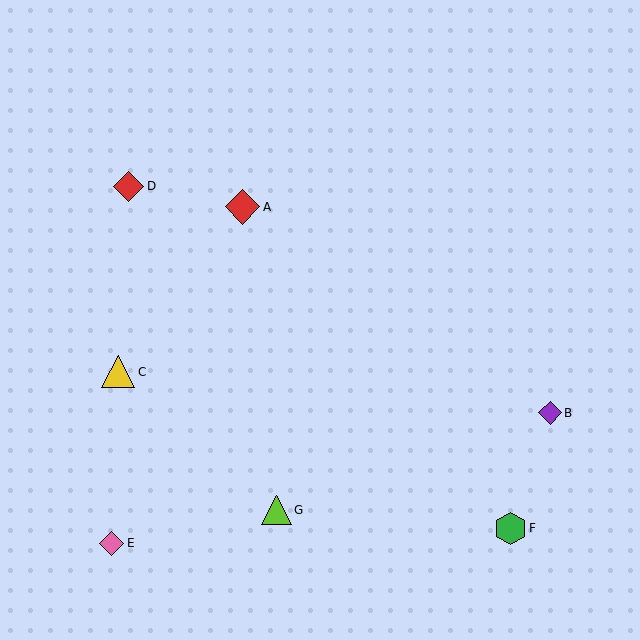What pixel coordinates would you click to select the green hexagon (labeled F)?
Click at (510, 528) to select the green hexagon F.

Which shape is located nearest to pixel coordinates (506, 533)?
The green hexagon (labeled F) at (510, 528) is nearest to that location.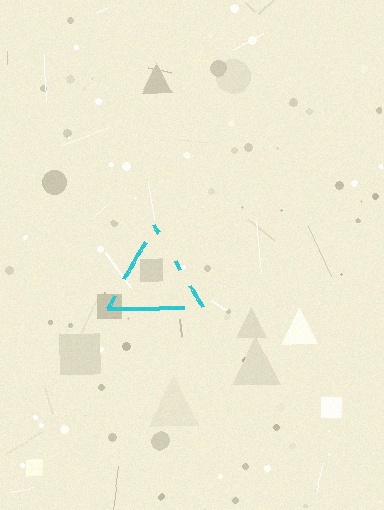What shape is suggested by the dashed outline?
The dashed outline suggests a triangle.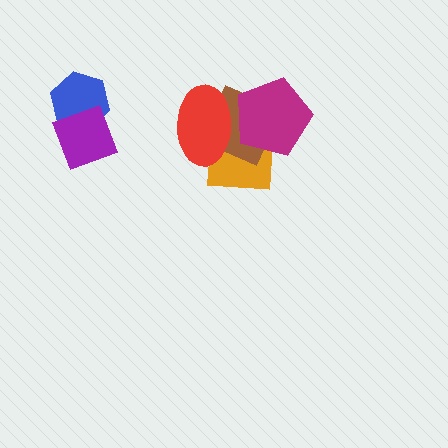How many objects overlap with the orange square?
3 objects overlap with the orange square.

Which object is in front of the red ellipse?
The magenta pentagon is in front of the red ellipse.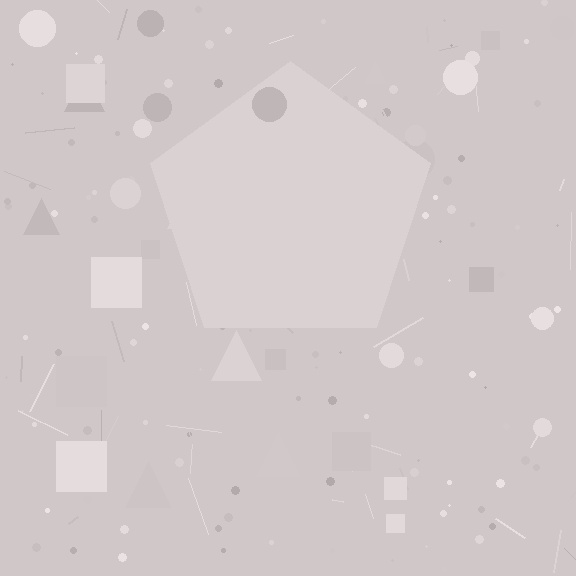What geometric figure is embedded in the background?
A pentagon is embedded in the background.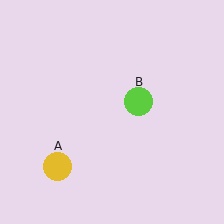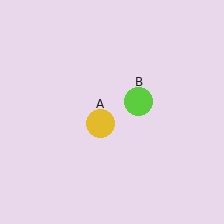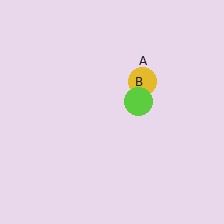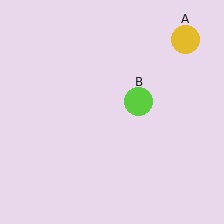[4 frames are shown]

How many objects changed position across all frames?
1 object changed position: yellow circle (object A).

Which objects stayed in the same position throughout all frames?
Lime circle (object B) remained stationary.